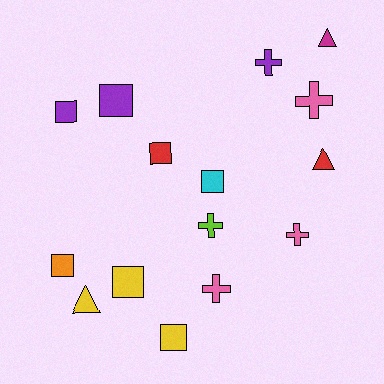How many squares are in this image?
There are 7 squares.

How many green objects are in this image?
There are no green objects.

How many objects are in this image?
There are 15 objects.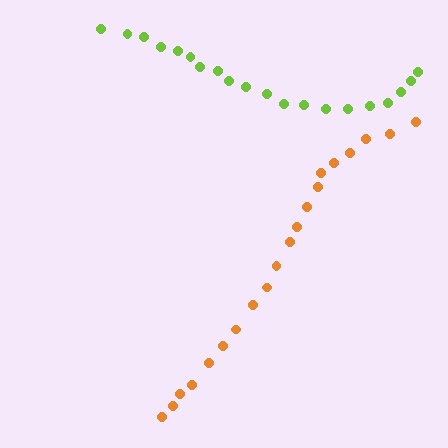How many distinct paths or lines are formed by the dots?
There are 2 distinct paths.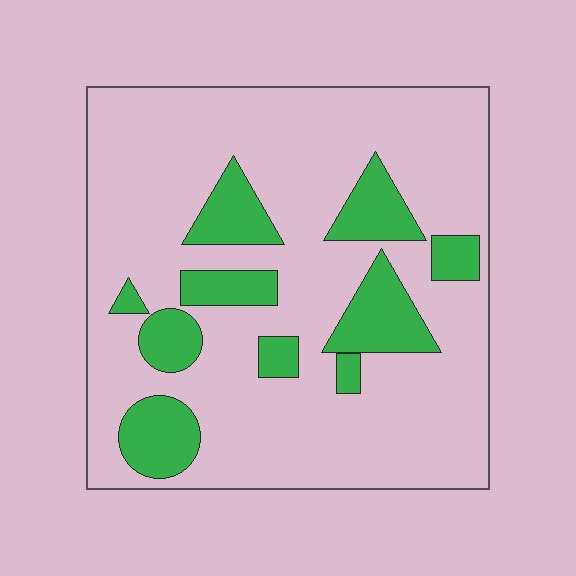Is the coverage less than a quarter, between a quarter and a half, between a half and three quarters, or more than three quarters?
Less than a quarter.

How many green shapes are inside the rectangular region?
10.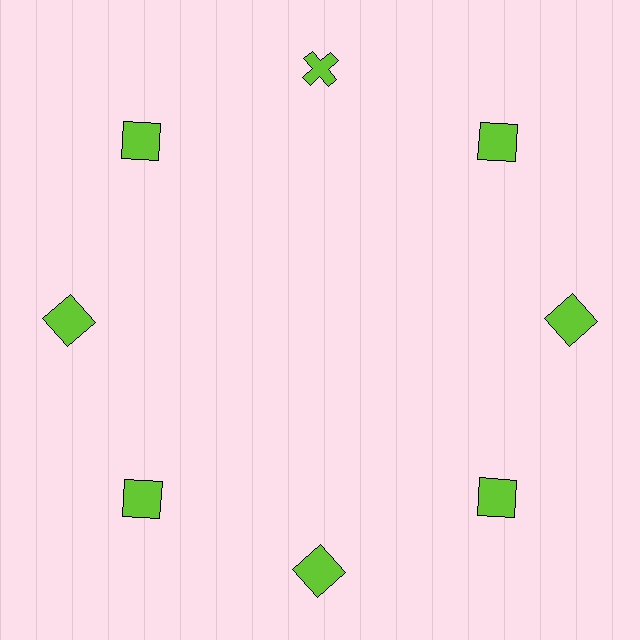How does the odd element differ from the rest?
It has a different shape: cross instead of square.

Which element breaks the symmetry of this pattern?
The lime cross at roughly the 12 o'clock position breaks the symmetry. All other shapes are lime squares.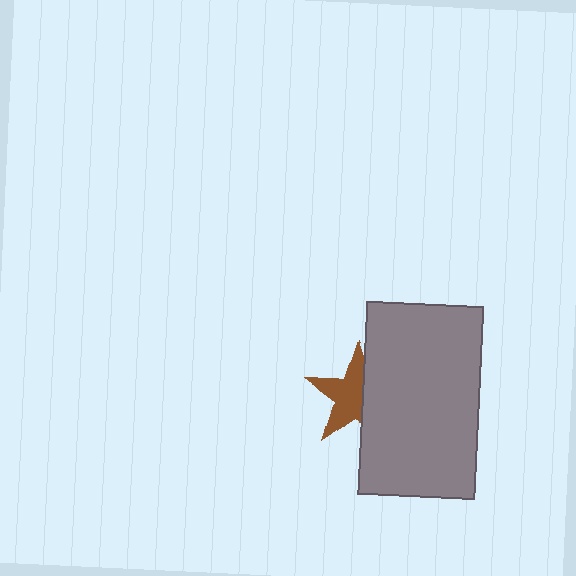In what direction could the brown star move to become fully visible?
The brown star could move left. That would shift it out from behind the gray rectangle entirely.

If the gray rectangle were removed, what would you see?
You would see the complete brown star.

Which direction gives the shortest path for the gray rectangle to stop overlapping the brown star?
Moving right gives the shortest separation.